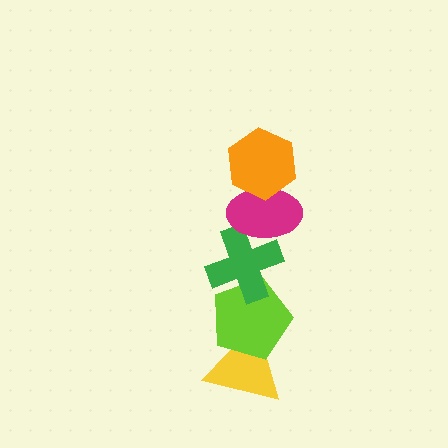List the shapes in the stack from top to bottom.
From top to bottom: the orange hexagon, the magenta ellipse, the green cross, the lime pentagon, the yellow triangle.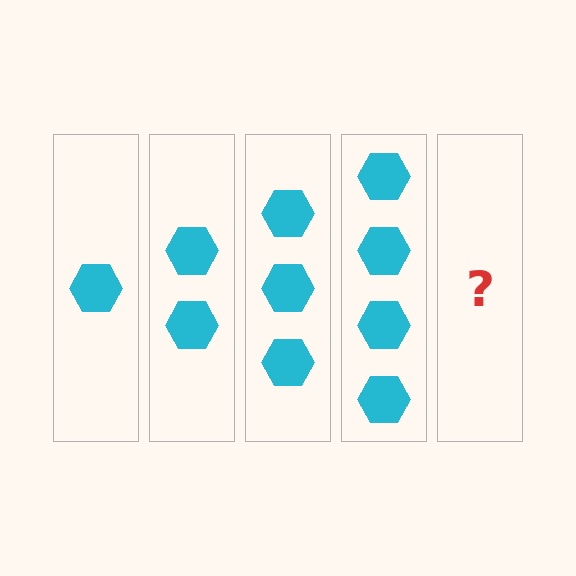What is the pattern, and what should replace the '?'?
The pattern is that each step adds one more hexagon. The '?' should be 5 hexagons.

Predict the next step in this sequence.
The next step is 5 hexagons.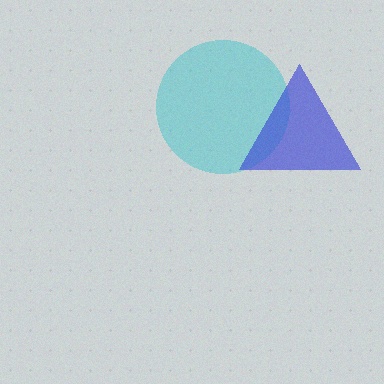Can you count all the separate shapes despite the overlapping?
Yes, there are 2 separate shapes.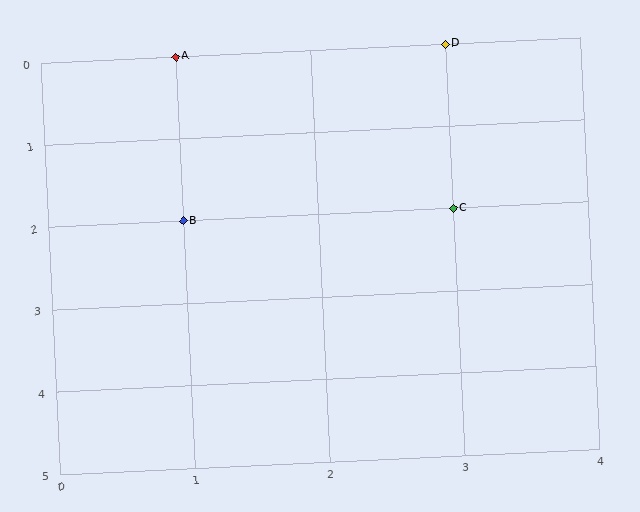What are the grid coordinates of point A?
Point A is at grid coordinates (1, 0).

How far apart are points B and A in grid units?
Points B and A are 2 rows apart.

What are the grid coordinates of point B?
Point B is at grid coordinates (1, 2).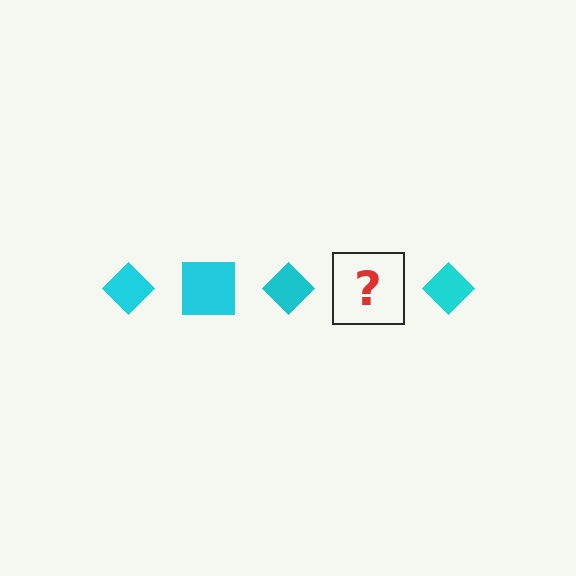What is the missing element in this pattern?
The missing element is a cyan square.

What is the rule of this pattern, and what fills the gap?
The rule is that the pattern cycles through diamond, square shapes in cyan. The gap should be filled with a cyan square.